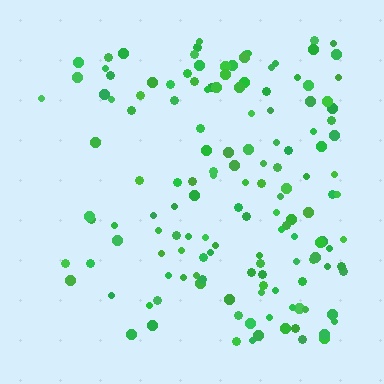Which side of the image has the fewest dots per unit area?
The left.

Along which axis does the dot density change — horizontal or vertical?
Horizontal.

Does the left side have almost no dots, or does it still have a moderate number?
Still a moderate number, just noticeably fewer than the right.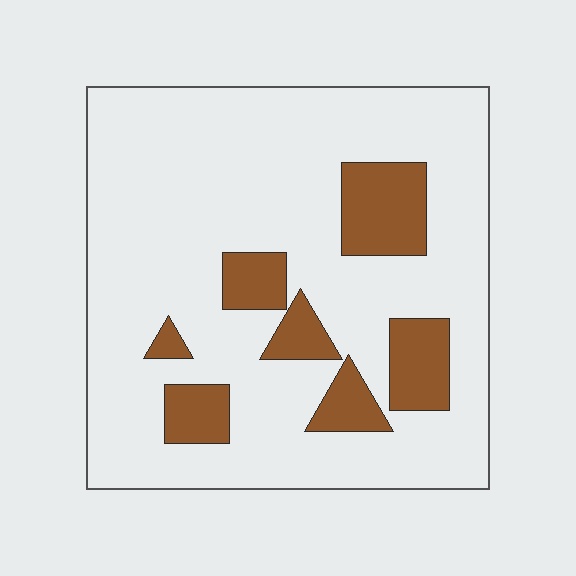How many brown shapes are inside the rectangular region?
7.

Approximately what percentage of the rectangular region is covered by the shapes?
Approximately 20%.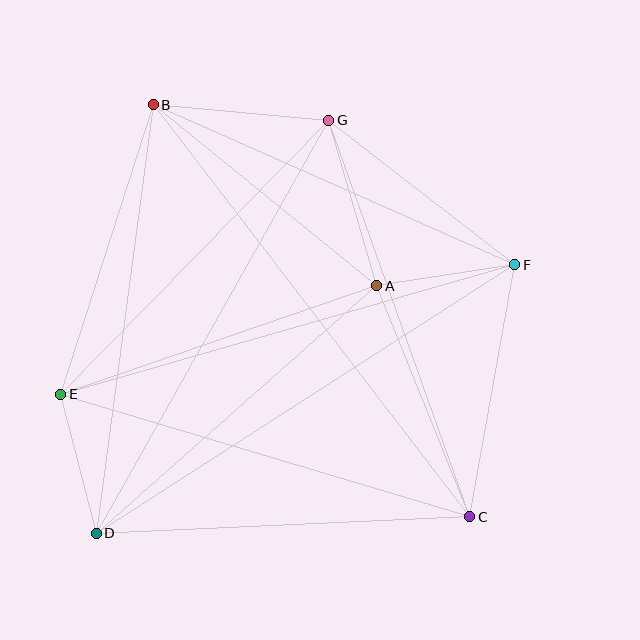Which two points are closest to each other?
Points A and F are closest to each other.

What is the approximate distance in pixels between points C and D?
The distance between C and D is approximately 374 pixels.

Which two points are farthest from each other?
Points B and C are farthest from each other.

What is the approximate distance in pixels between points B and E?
The distance between B and E is approximately 304 pixels.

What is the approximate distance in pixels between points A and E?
The distance between A and E is approximately 334 pixels.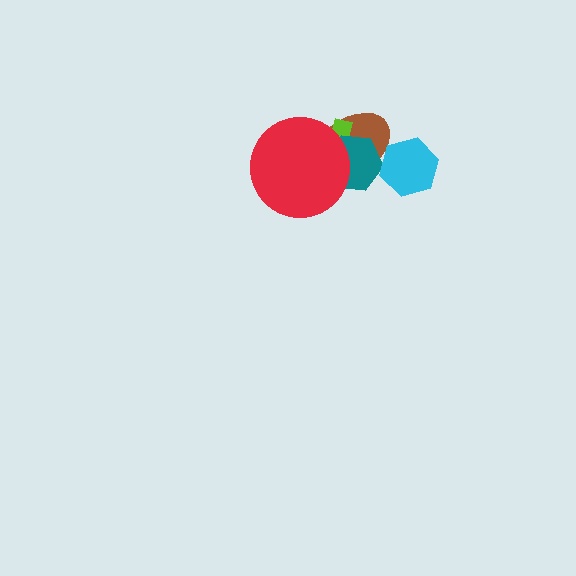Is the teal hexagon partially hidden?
Yes, it is partially covered by another shape.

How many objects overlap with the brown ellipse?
4 objects overlap with the brown ellipse.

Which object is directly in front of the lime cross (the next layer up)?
The teal hexagon is directly in front of the lime cross.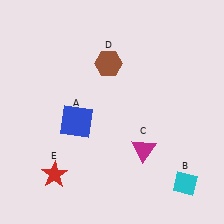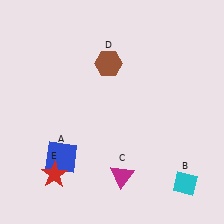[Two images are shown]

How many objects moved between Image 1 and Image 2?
2 objects moved between the two images.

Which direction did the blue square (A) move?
The blue square (A) moved down.